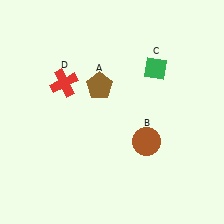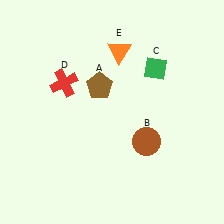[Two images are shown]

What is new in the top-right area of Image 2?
An orange triangle (E) was added in the top-right area of Image 2.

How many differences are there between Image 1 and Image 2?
There is 1 difference between the two images.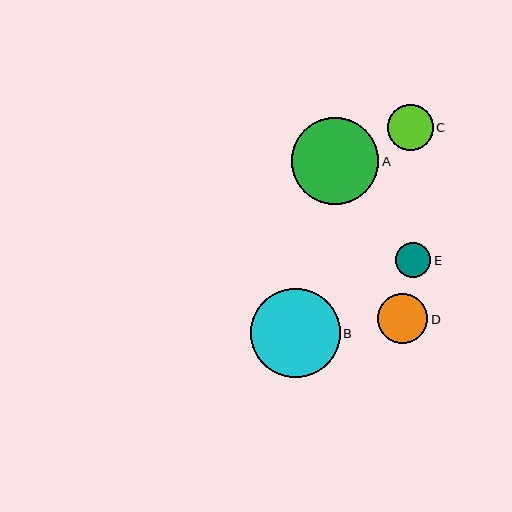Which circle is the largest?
Circle B is the largest with a size of approximately 89 pixels.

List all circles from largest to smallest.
From largest to smallest: B, A, D, C, E.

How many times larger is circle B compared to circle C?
Circle B is approximately 1.9 times the size of circle C.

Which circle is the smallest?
Circle E is the smallest with a size of approximately 35 pixels.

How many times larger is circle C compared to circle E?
Circle C is approximately 1.3 times the size of circle E.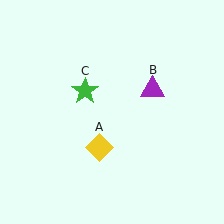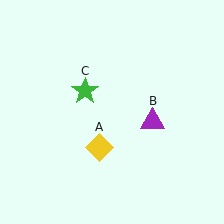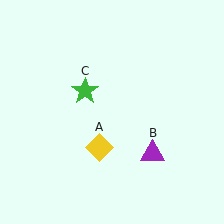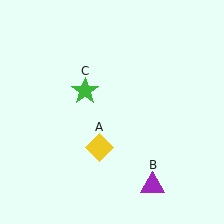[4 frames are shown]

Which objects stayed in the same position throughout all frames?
Yellow diamond (object A) and green star (object C) remained stationary.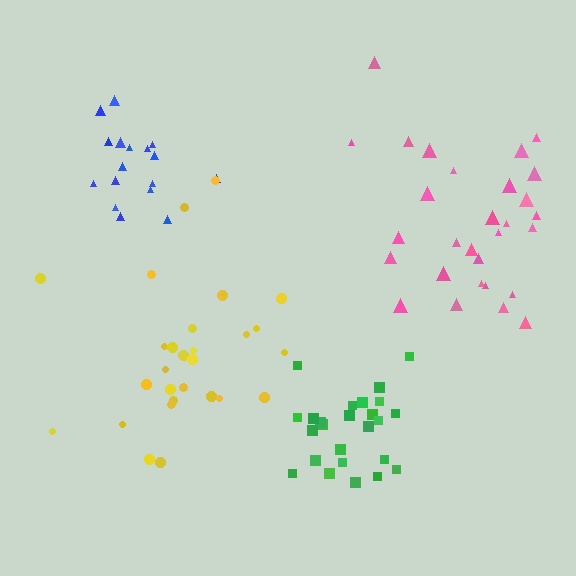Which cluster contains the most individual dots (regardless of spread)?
Pink (30).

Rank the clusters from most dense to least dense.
green, blue, pink, yellow.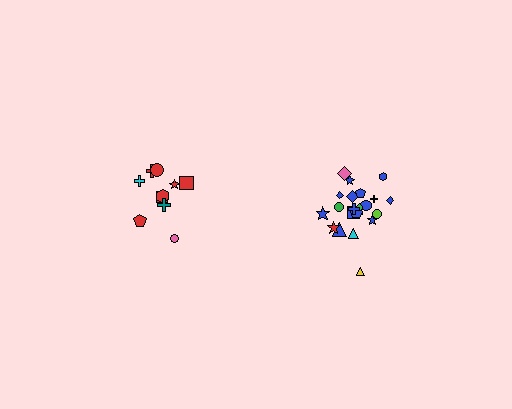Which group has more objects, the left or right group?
The right group.